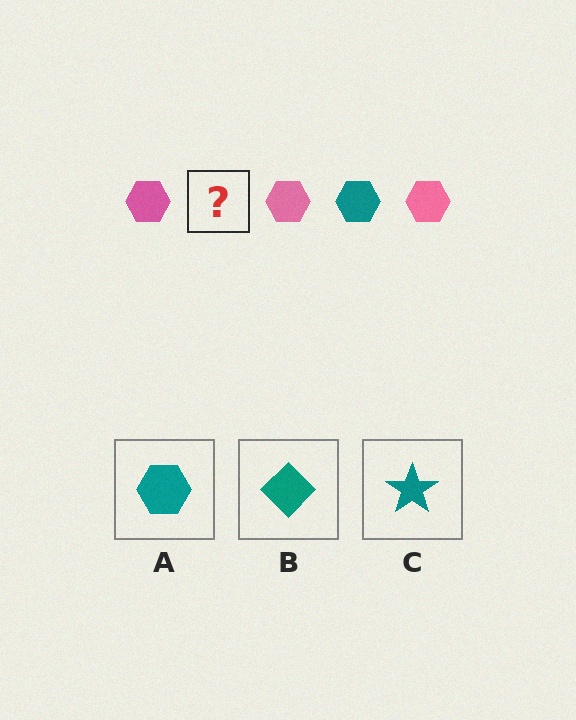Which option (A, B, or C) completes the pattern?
A.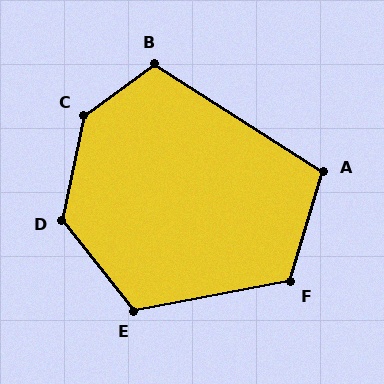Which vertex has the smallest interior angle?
A, at approximately 106 degrees.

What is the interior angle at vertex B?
Approximately 112 degrees (obtuse).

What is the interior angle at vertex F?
Approximately 118 degrees (obtuse).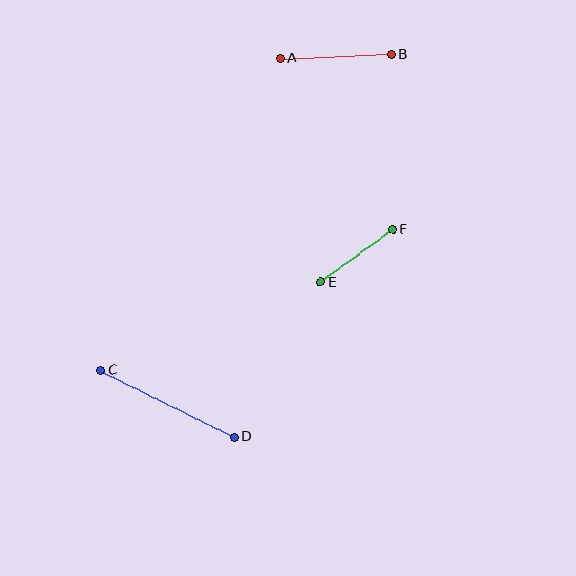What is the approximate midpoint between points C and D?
The midpoint is at approximately (167, 404) pixels.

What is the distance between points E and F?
The distance is approximately 89 pixels.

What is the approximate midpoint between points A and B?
The midpoint is at approximately (336, 57) pixels.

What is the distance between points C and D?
The distance is approximately 149 pixels.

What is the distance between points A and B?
The distance is approximately 111 pixels.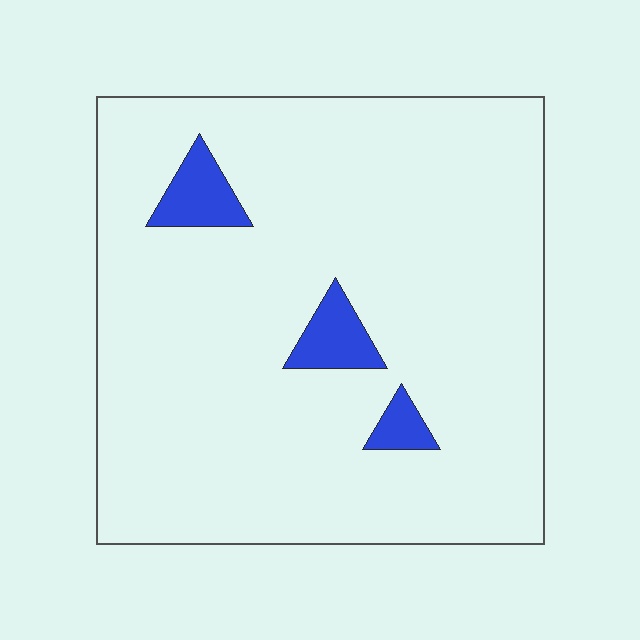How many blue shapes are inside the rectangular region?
3.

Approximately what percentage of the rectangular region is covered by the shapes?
Approximately 5%.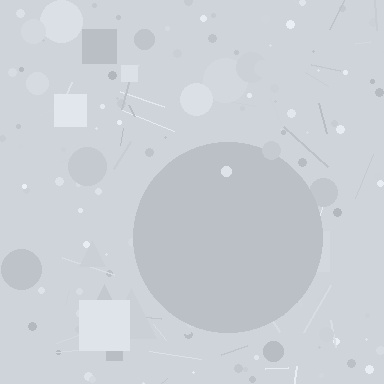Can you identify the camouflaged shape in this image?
The camouflaged shape is a circle.